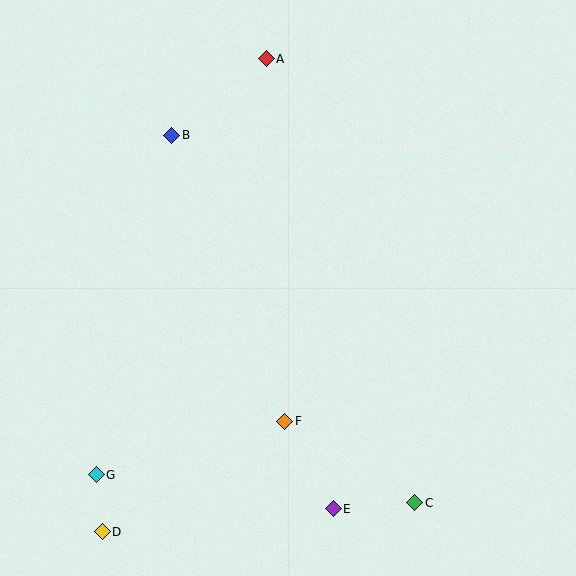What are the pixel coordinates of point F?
Point F is at (285, 421).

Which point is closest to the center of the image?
Point F at (285, 421) is closest to the center.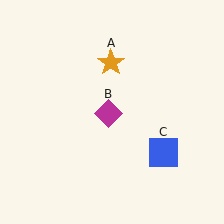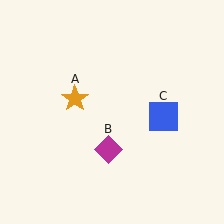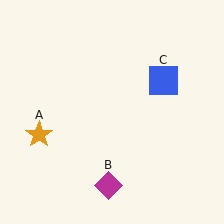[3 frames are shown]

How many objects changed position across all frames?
3 objects changed position: orange star (object A), magenta diamond (object B), blue square (object C).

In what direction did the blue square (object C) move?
The blue square (object C) moved up.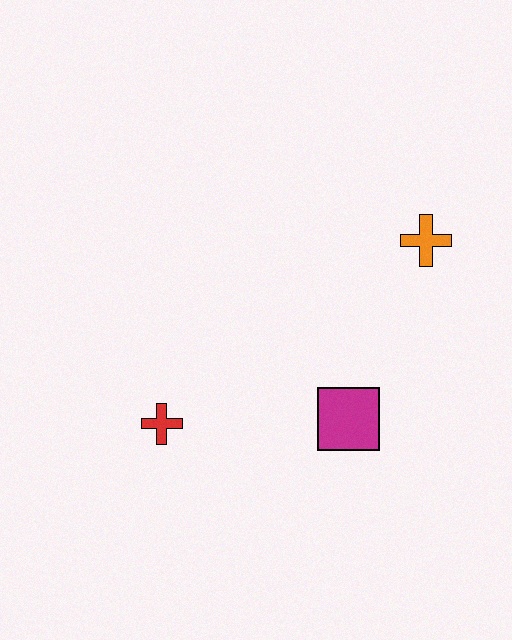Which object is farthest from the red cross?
The orange cross is farthest from the red cross.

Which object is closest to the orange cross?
The magenta square is closest to the orange cross.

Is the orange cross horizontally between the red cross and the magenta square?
No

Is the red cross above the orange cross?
No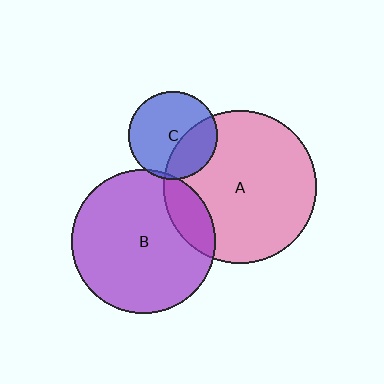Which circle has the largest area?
Circle A (pink).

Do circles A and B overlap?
Yes.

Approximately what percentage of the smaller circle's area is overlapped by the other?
Approximately 15%.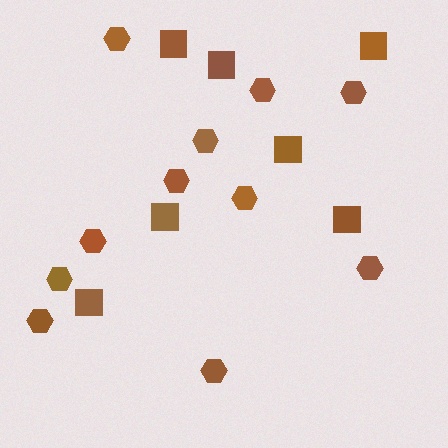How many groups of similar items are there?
There are 2 groups: one group of squares (7) and one group of hexagons (11).